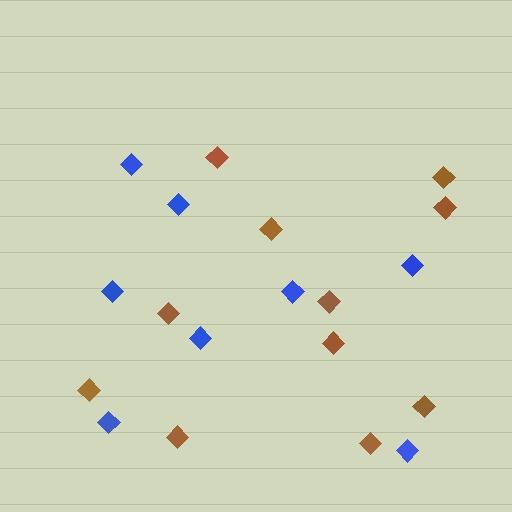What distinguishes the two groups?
There are 2 groups: one group of blue diamonds (8) and one group of brown diamonds (11).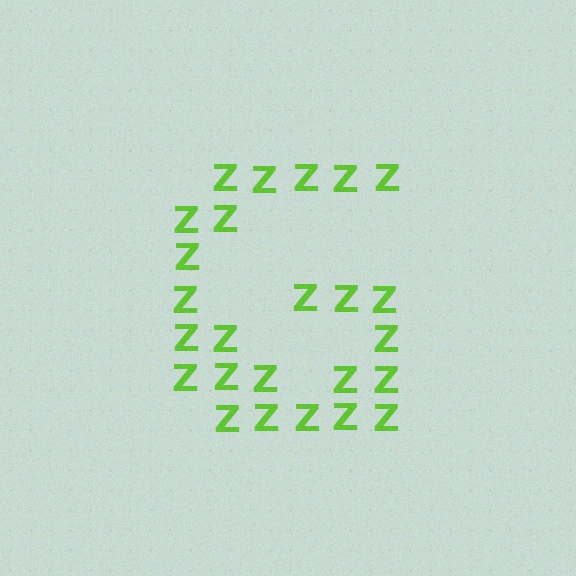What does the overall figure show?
The overall figure shows the letter G.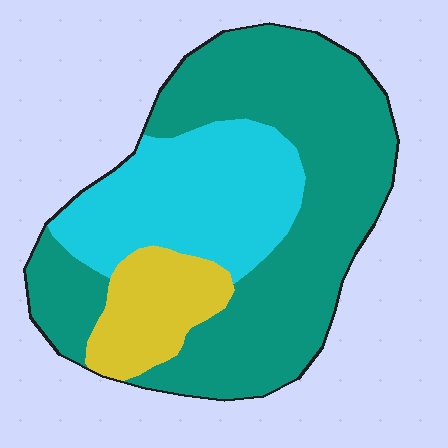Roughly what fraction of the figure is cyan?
Cyan takes up between a quarter and a half of the figure.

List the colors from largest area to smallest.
From largest to smallest: teal, cyan, yellow.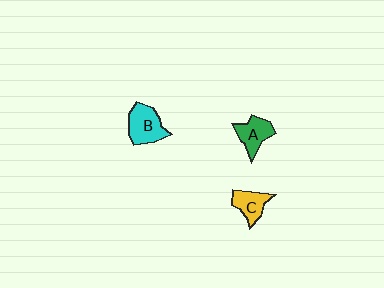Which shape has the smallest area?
Shape C (yellow).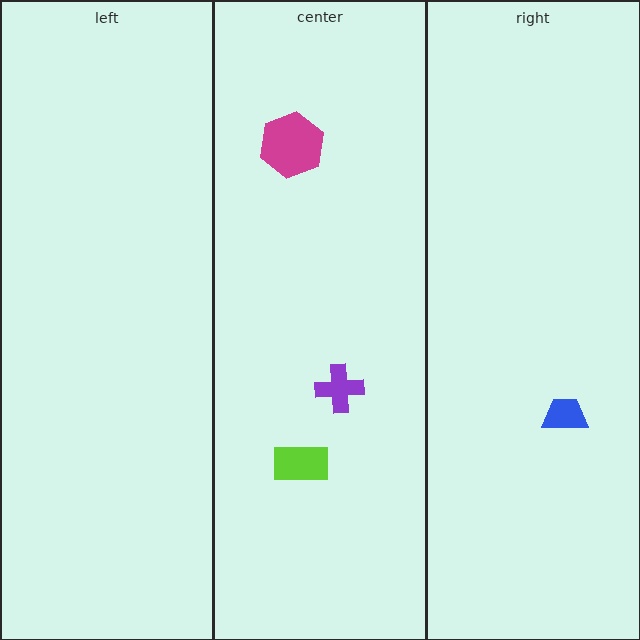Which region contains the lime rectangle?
The center region.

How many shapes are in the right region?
1.